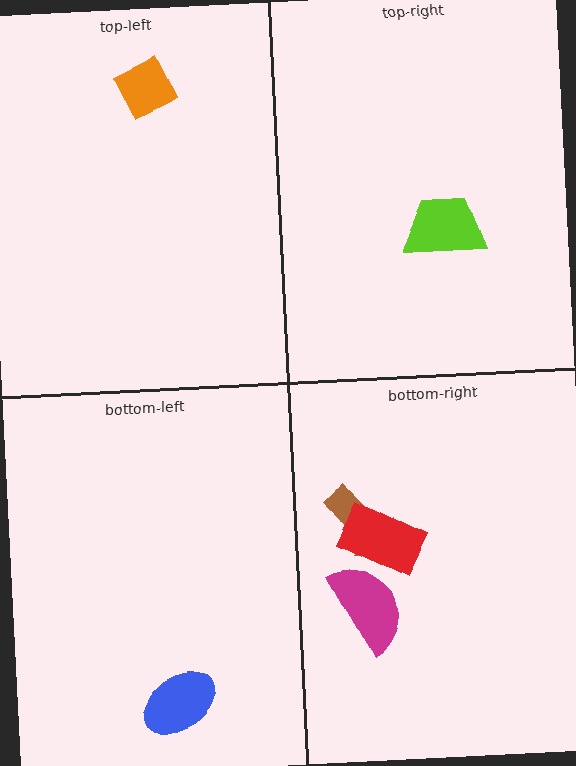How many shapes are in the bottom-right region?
3.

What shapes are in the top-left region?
The orange diamond.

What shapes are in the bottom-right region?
The magenta semicircle, the brown arrow, the red rectangle.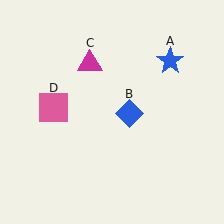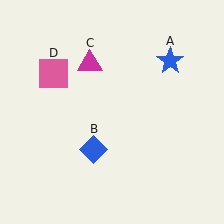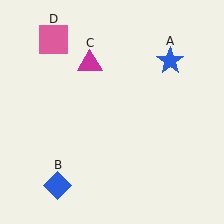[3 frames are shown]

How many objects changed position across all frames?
2 objects changed position: blue diamond (object B), pink square (object D).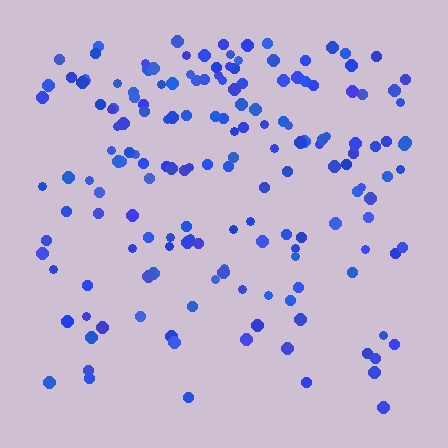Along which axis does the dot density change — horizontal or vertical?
Vertical.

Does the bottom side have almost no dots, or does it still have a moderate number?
Still a moderate number, just noticeably fewer than the top.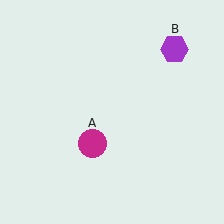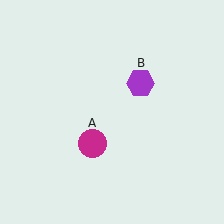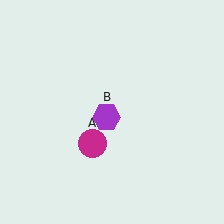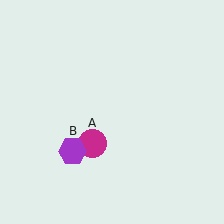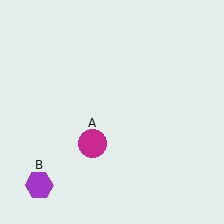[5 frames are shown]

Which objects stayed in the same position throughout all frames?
Magenta circle (object A) remained stationary.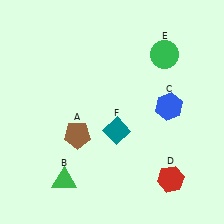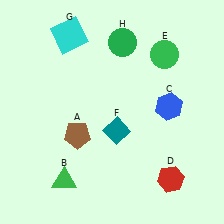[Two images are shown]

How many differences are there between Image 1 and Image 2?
There are 2 differences between the two images.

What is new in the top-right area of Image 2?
A green circle (H) was added in the top-right area of Image 2.